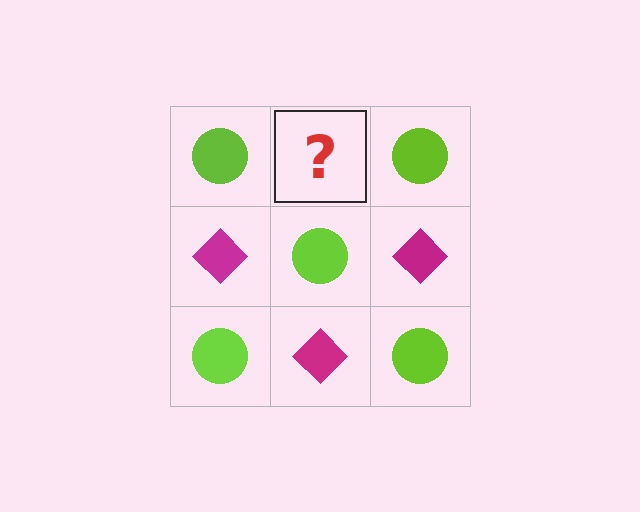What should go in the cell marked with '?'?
The missing cell should contain a magenta diamond.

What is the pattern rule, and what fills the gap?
The rule is that it alternates lime circle and magenta diamond in a checkerboard pattern. The gap should be filled with a magenta diamond.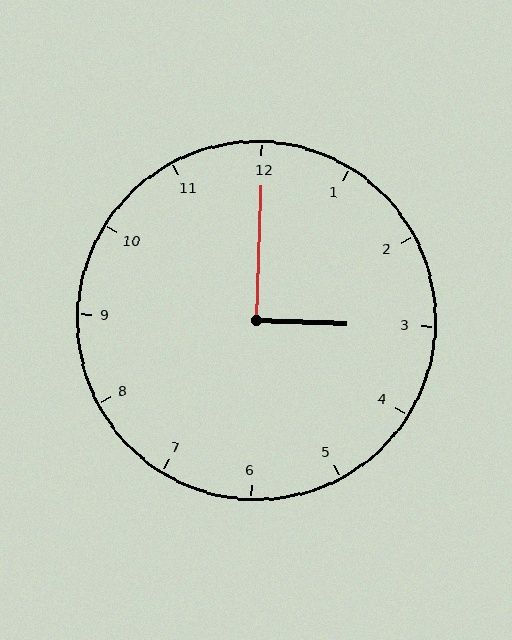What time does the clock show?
3:00.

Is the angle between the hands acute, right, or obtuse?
It is right.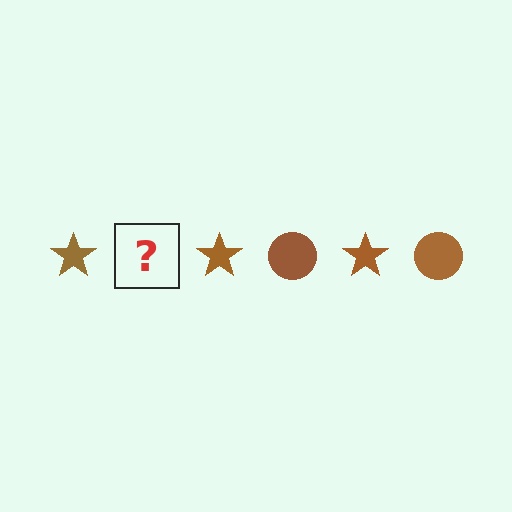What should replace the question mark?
The question mark should be replaced with a brown circle.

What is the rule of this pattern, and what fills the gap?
The rule is that the pattern cycles through star, circle shapes in brown. The gap should be filled with a brown circle.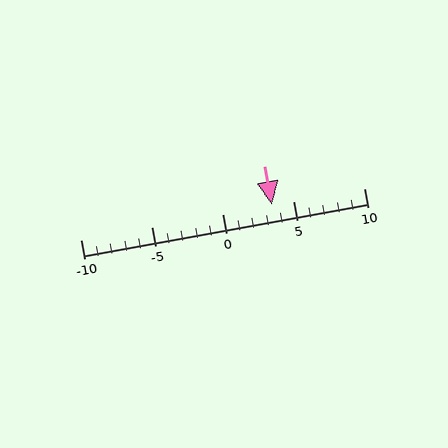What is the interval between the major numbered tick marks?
The major tick marks are spaced 5 units apart.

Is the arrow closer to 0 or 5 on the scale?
The arrow is closer to 5.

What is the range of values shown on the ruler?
The ruler shows values from -10 to 10.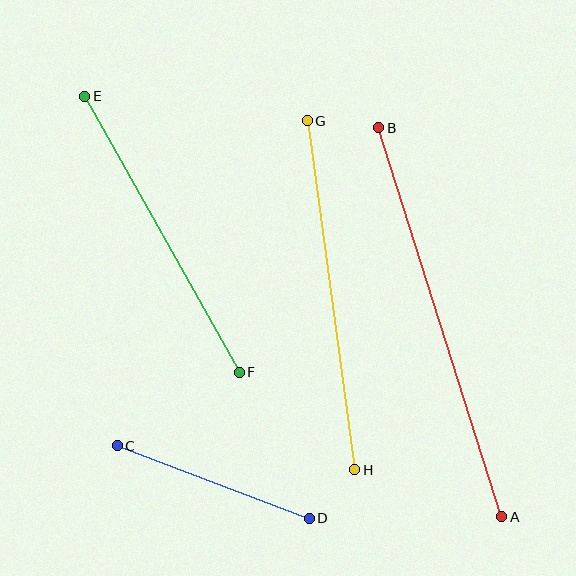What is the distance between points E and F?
The distance is approximately 316 pixels.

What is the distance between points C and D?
The distance is approximately 205 pixels.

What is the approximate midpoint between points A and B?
The midpoint is at approximately (440, 322) pixels.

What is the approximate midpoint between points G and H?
The midpoint is at approximately (331, 295) pixels.